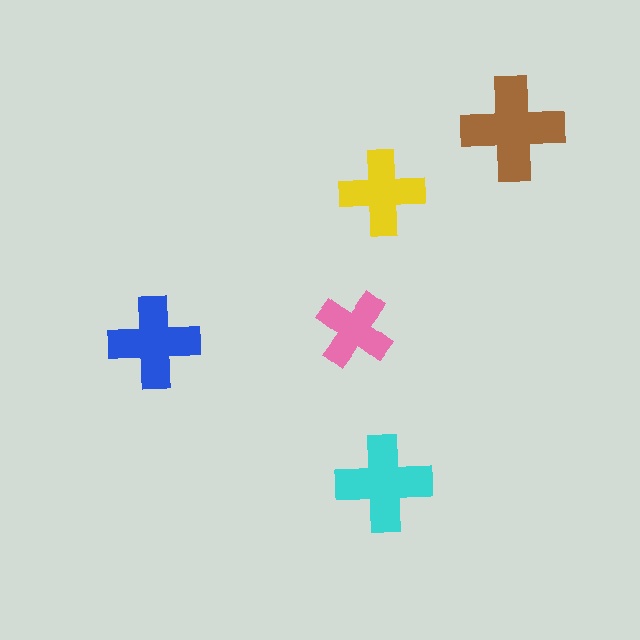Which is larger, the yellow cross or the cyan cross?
The cyan one.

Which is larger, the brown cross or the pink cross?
The brown one.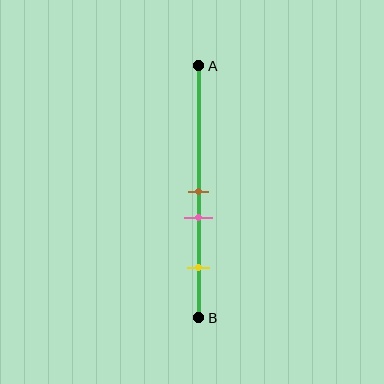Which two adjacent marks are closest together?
The brown and pink marks are the closest adjacent pair.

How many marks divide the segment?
There are 3 marks dividing the segment.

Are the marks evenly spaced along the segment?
No, the marks are not evenly spaced.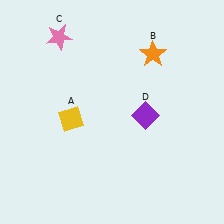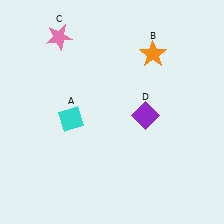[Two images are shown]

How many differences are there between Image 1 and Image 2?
There is 1 difference between the two images.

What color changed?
The diamond (A) changed from yellow in Image 1 to cyan in Image 2.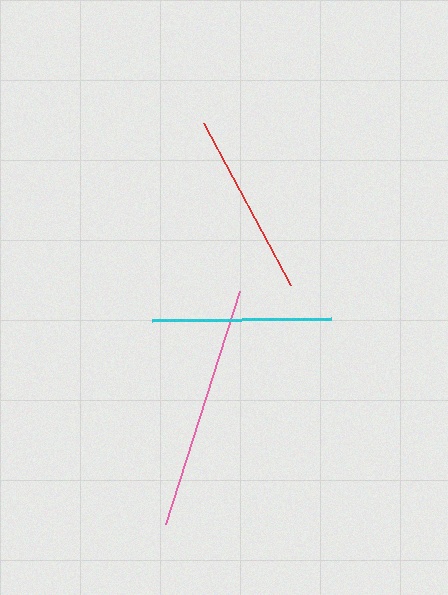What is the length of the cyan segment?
The cyan segment is approximately 178 pixels long.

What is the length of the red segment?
The red segment is approximately 184 pixels long.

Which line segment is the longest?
The pink line is the longest at approximately 244 pixels.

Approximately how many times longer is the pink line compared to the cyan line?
The pink line is approximately 1.4 times the length of the cyan line.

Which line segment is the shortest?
The cyan line is the shortest at approximately 178 pixels.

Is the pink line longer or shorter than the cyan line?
The pink line is longer than the cyan line.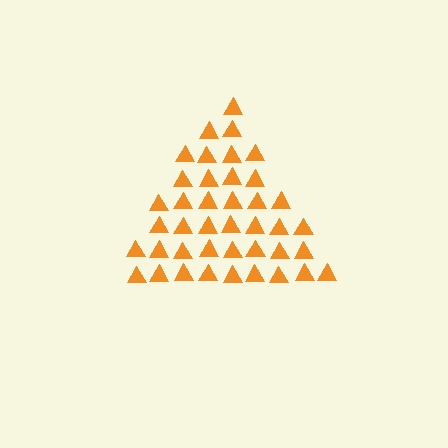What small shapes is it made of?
It is made of small triangles.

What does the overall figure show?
The overall figure shows a triangle.